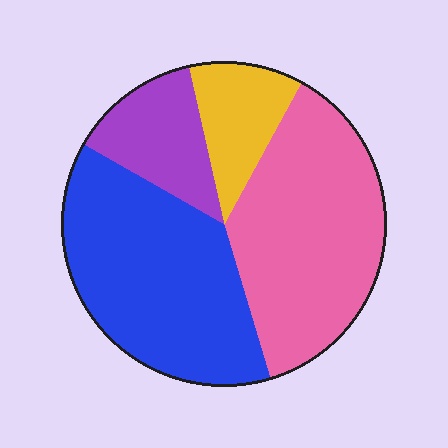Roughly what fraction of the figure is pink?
Pink covers around 35% of the figure.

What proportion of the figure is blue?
Blue covers roughly 40% of the figure.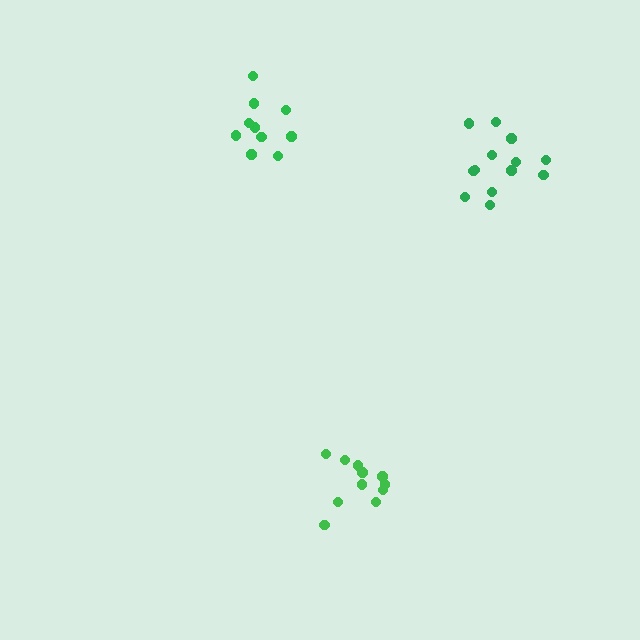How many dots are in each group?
Group 1: 11 dots, Group 2: 10 dots, Group 3: 13 dots (34 total).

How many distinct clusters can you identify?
There are 3 distinct clusters.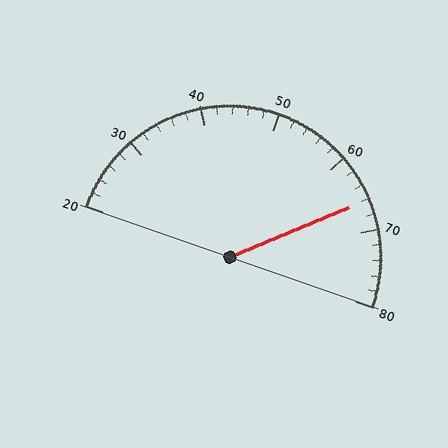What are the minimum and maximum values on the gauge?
The gauge ranges from 20 to 80.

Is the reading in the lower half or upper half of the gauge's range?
The reading is in the upper half of the range (20 to 80).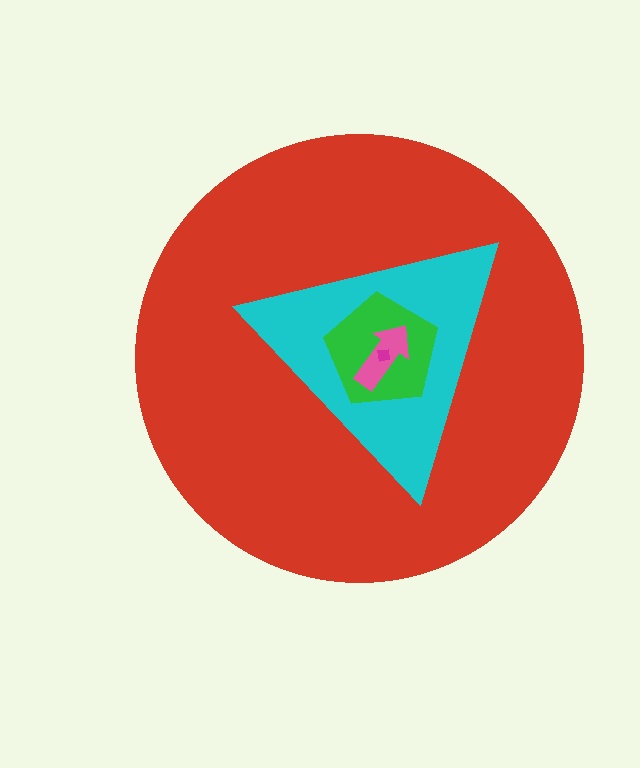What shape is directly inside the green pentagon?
The pink arrow.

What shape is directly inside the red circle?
The cyan triangle.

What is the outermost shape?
The red circle.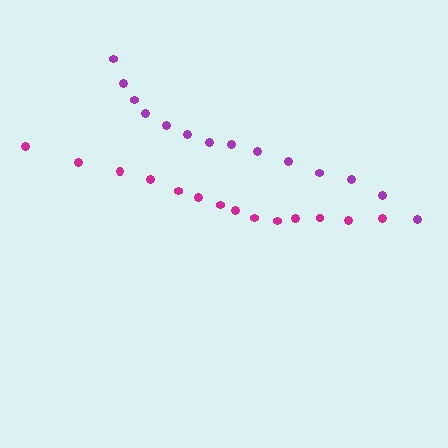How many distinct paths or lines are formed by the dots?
There are 2 distinct paths.